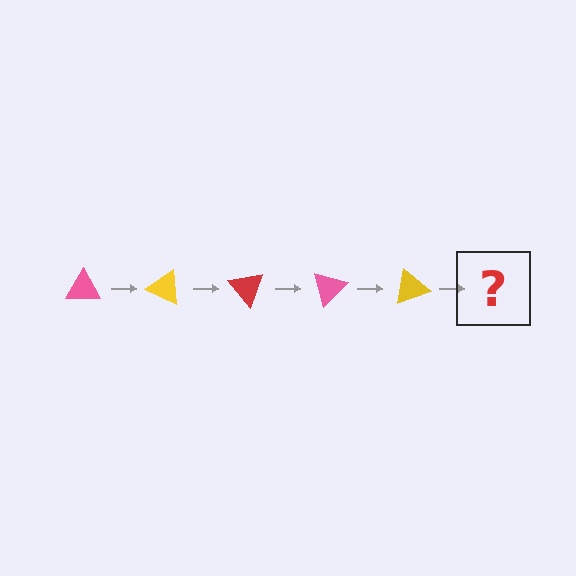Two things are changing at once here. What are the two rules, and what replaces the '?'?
The two rules are that it rotates 25 degrees each step and the color cycles through pink, yellow, and red. The '?' should be a red triangle, rotated 125 degrees from the start.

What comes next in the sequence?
The next element should be a red triangle, rotated 125 degrees from the start.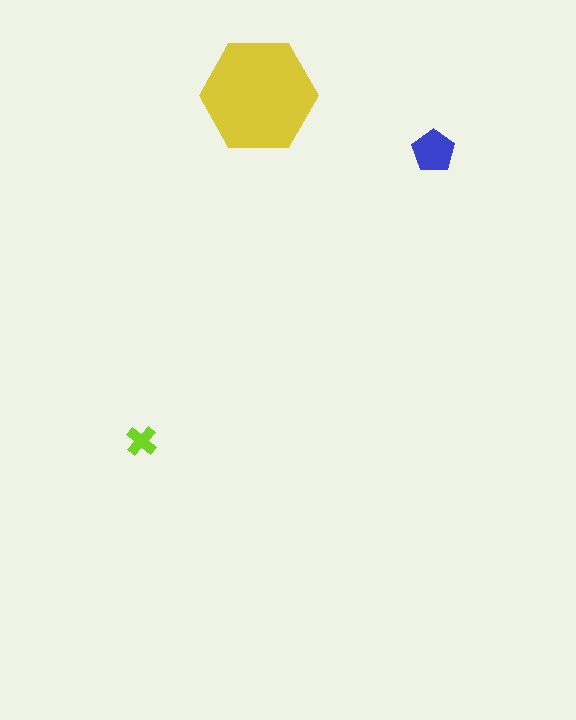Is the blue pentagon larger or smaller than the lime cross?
Larger.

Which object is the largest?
The yellow hexagon.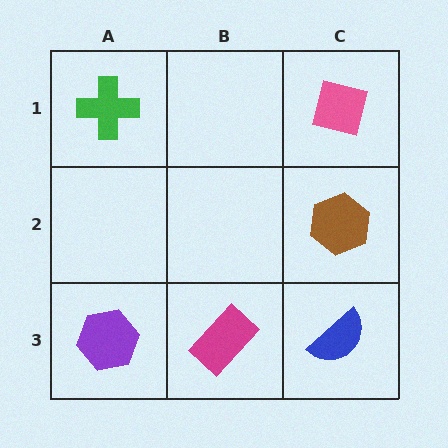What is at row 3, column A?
A purple hexagon.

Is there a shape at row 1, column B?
No, that cell is empty.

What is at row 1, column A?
A green cross.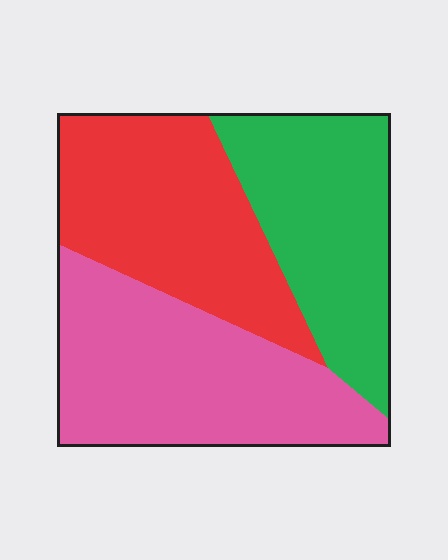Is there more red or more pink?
Pink.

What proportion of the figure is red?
Red covers 33% of the figure.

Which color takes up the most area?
Pink, at roughly 35%.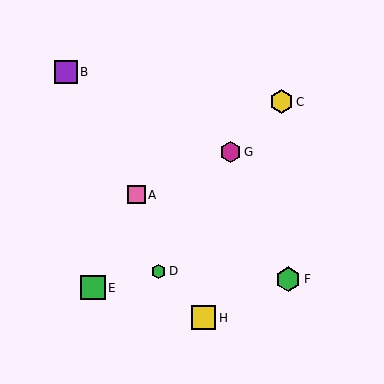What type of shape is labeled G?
Shape G is a magenta hexagon.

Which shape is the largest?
The green square (labeled E) is the largest.